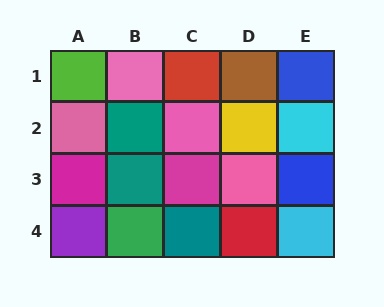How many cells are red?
2 cells are red.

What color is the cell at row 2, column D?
Yellow.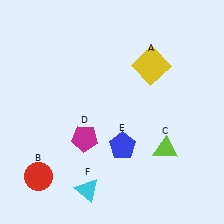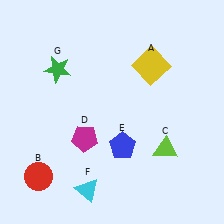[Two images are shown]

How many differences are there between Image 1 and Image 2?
There is 1 difference between the two images.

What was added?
A green star (G) was added in Image 2.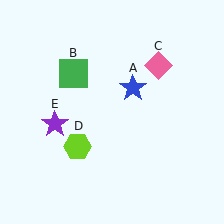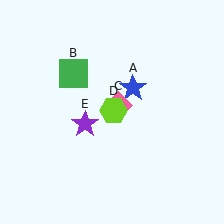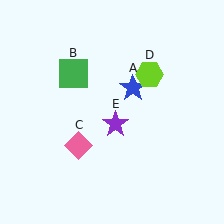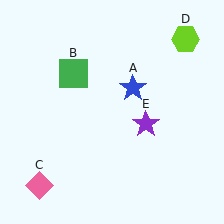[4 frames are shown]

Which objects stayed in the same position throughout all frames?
Blue star (object A) and green square (object B) remained stationary.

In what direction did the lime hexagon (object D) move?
The lime hexagon (object D) moved up and to the right.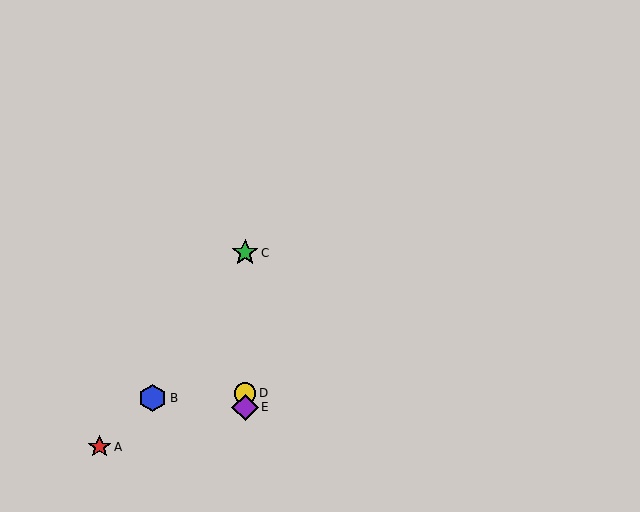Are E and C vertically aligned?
Yes, both are at x≈245.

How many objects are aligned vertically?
3 objects (C, D, E) are aligned vertically.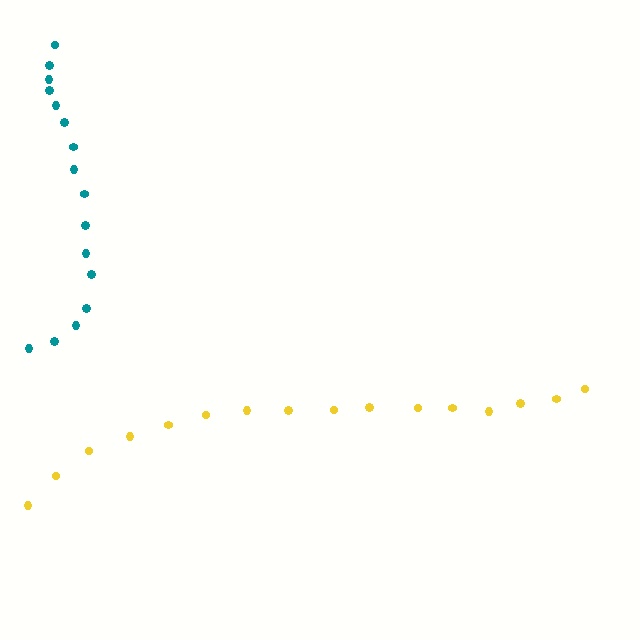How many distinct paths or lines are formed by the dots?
There are 2 distinct paths.